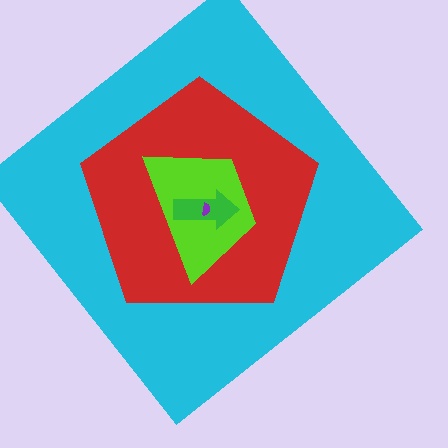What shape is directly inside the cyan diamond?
The red pentagon.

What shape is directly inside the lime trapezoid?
The green arrow.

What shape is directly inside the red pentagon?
The lime trapezoid.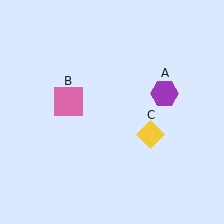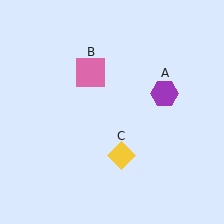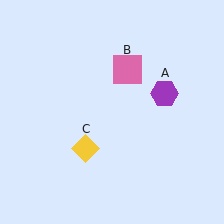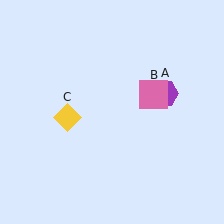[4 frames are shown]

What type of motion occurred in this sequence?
The pink square (object B), yellow diamond (object C) rotated clockwise around the center of the scene.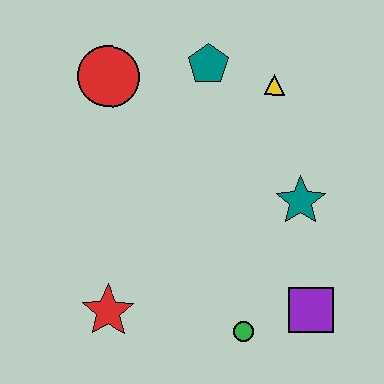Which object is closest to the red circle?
The teal pentagon is closest to the red circle.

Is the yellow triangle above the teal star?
Yes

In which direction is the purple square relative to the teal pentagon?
The purple square is below the teal pentagon.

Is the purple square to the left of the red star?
No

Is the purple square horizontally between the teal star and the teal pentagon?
No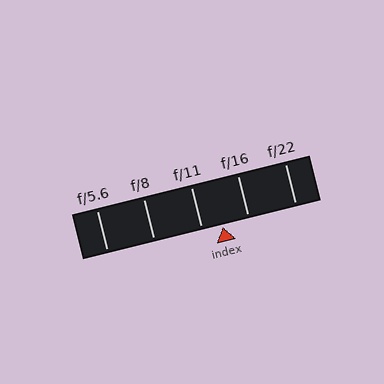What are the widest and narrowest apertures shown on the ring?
The widest aperture shown is f/5.6 and the narrowest is f/22.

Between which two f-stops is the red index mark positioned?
The index mark is between f/11 and f/16.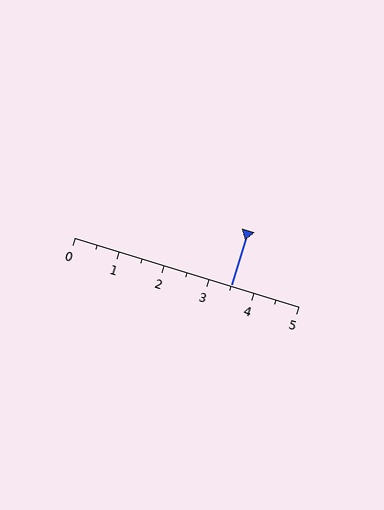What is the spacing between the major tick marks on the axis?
The major ticks are spaced 1 apart.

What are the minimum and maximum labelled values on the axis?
The axis runs from 0 to 5.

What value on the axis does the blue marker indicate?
The marker indicates approximately 3.5.